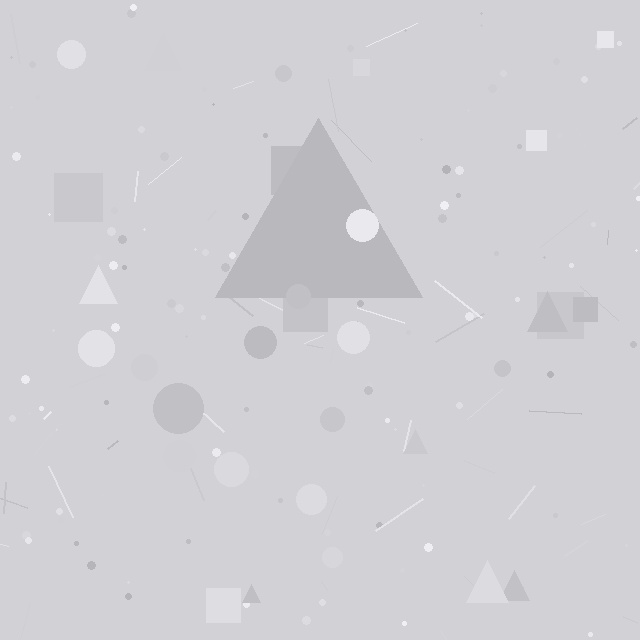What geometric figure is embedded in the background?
A triangle is embedded in the background.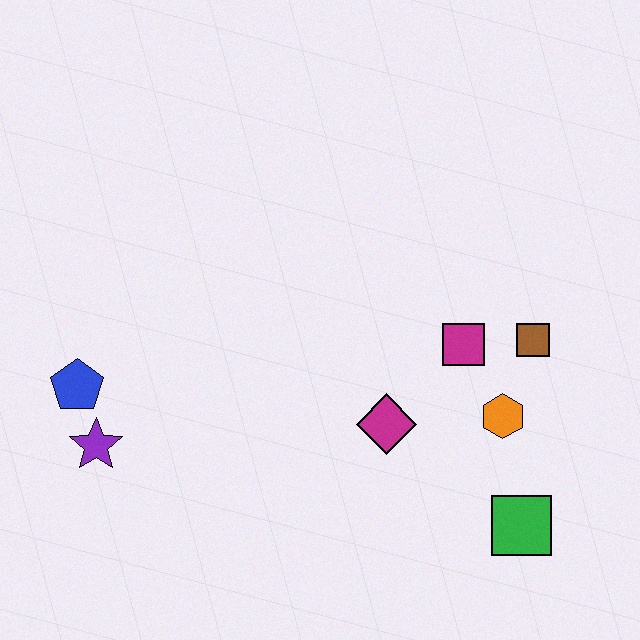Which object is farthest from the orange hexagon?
The blue pentagon is farthest from the orange hexagon.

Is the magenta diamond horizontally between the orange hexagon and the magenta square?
No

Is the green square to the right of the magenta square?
Yes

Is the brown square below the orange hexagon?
No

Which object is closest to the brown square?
The magenta square is closest to the brown square.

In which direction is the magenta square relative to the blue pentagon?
The magenta square is to the right of the blue pentagon.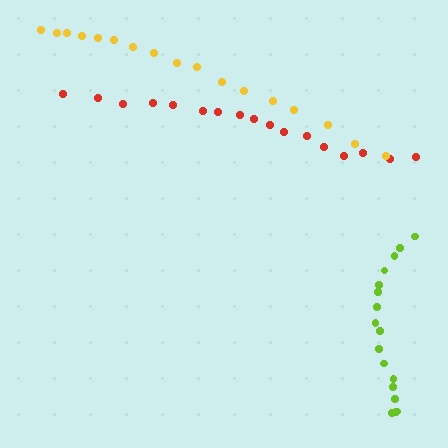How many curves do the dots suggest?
There are 3 distinct paths.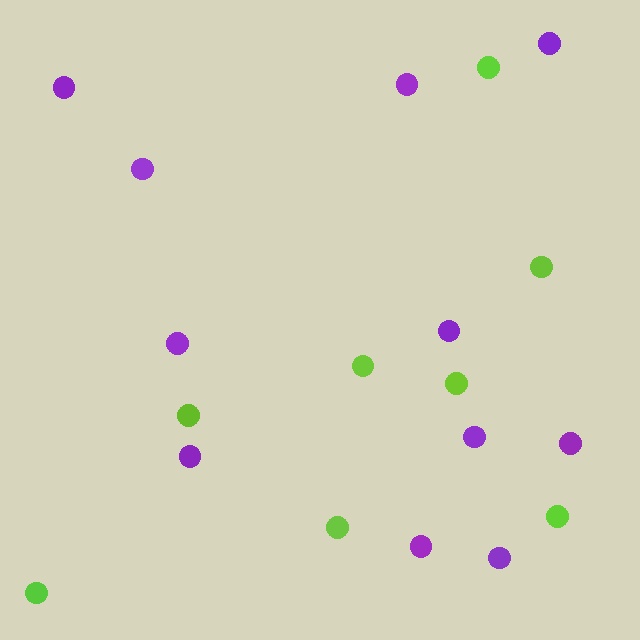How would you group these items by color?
There are 2 groups: one group of lime circles (8) and one group of purple circles (11).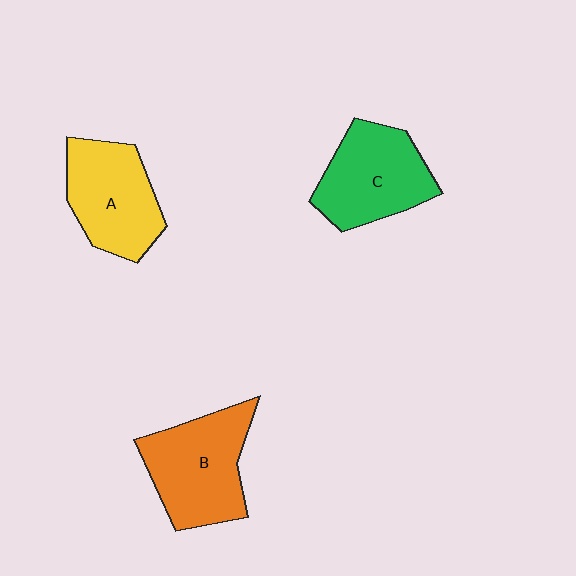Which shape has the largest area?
Shape B (orange).